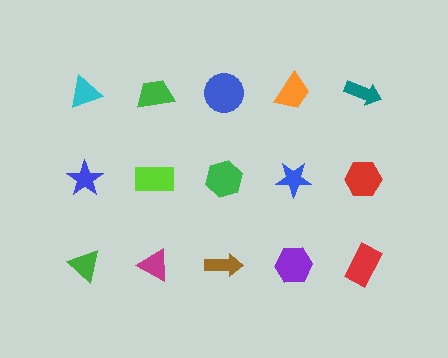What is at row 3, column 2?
A magenta triangle.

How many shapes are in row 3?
5 shapes.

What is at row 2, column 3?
A green hexagon.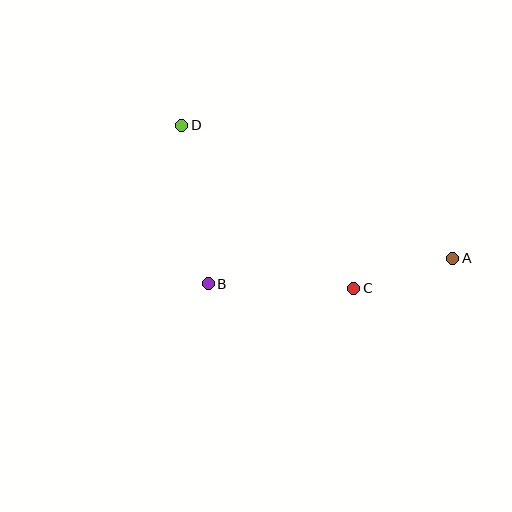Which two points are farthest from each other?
Points A and D are farthest from each other.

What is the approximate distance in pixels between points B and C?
The distance between B and C is approximately 145 pixels.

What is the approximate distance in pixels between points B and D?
The distance between B and D is approximately 160 pixels.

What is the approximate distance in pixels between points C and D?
The distance between C and D is approximately 237 pixels.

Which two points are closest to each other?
Points A and C are closest to each other.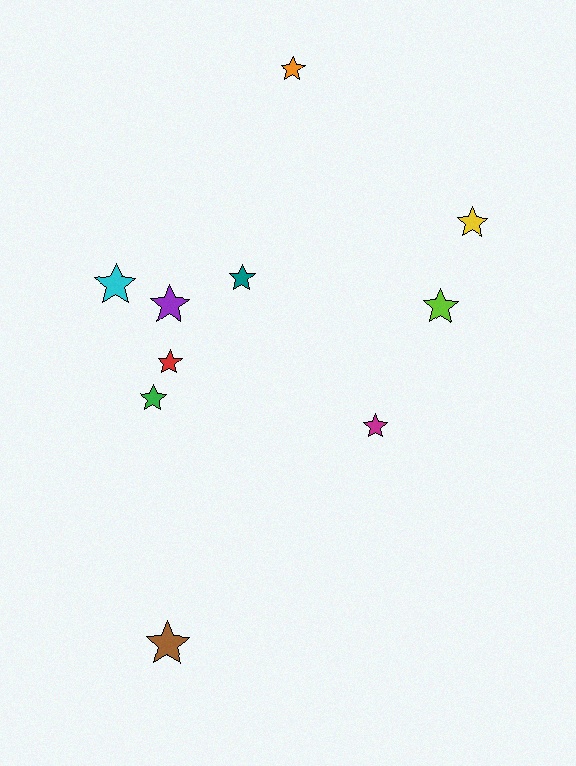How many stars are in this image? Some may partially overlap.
There are 10 stars.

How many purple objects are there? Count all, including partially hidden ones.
There is 1 purple object.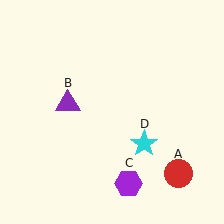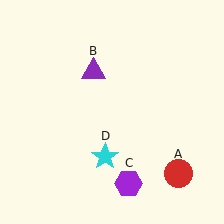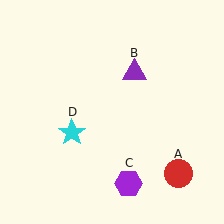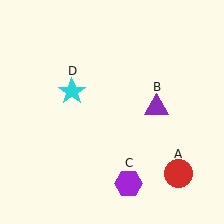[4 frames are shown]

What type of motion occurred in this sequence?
The purple triangle (object B), cyan star (object D) rotated clockwise around the center of the scene.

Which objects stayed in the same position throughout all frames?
Red circle (object A) and purple hexagon (object C) remained stationary.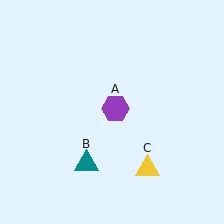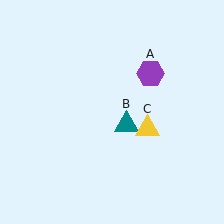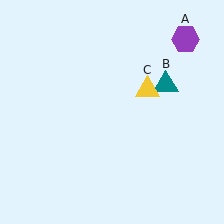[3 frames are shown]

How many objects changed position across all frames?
3 objects changed position: purple hexagon (object A), teal triangle (object B), yellow triangle (object C).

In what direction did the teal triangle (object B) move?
The teal triangle (object B) moved up and to the right.